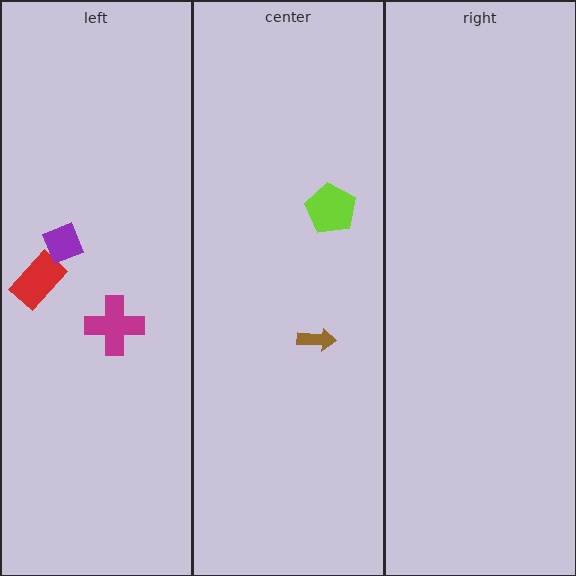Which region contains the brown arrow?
The center region.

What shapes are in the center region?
The brown arrow, the lime pentagon.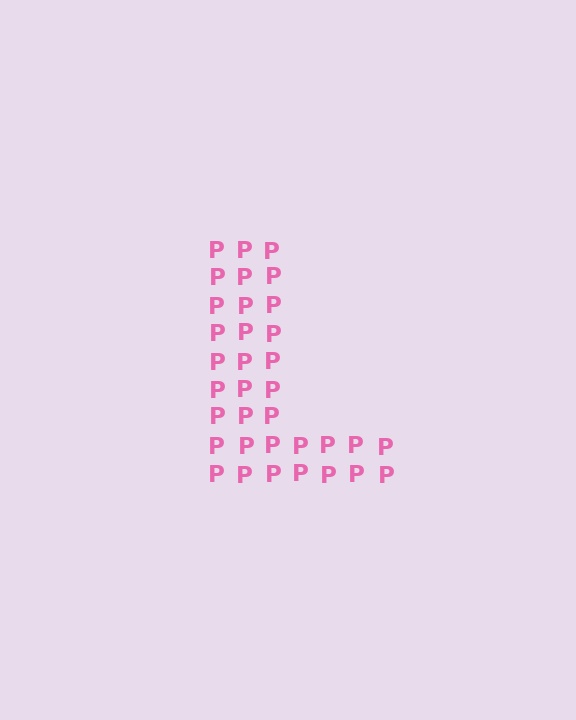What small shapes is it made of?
It is made of small letter P's.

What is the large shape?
The large shape is the letter L.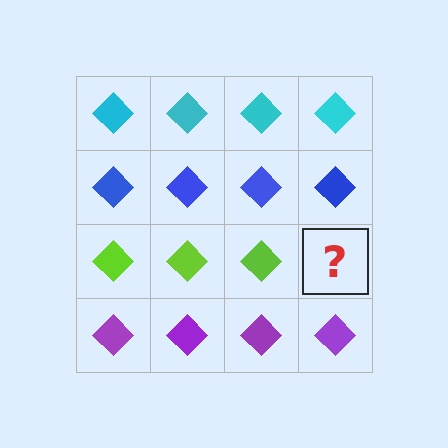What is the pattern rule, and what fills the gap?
The rule is that each row has a consistent color. The gap should be filled with a lime diamond.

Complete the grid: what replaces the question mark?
The question mark should be replaced with a lime diamond.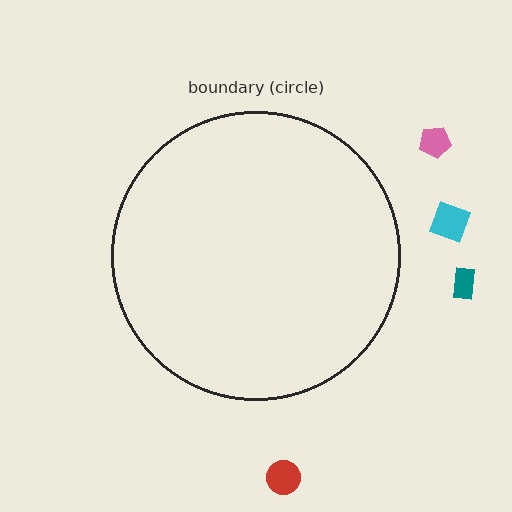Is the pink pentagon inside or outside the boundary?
Outside.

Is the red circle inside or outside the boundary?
Outside.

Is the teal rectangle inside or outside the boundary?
Outside.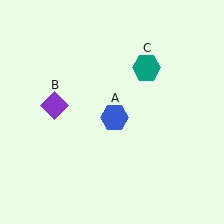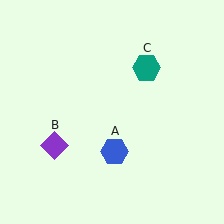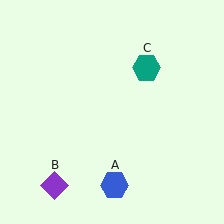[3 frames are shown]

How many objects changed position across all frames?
2 objects changed position: blue hexagon (object A), purple diamond (object B).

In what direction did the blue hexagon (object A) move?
The blue hexagon (object A) moved down.